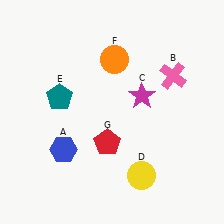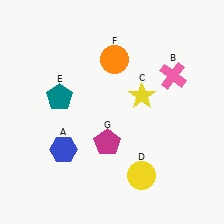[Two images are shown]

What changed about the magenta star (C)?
In Image 1, C is magenta. In Image 2, it changed to yellow.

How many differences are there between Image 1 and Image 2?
There are 2 differences between the two images.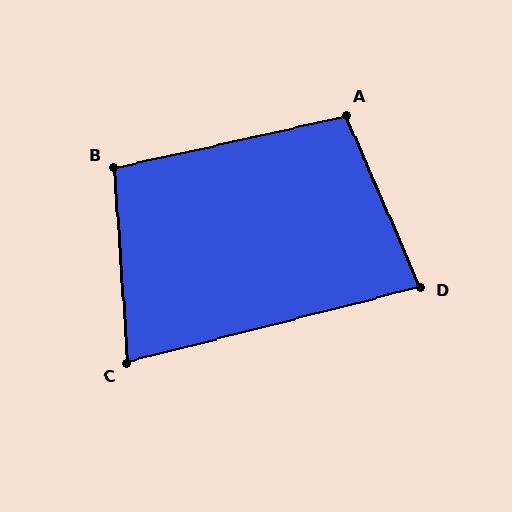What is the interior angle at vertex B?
Approximately 99 degrees (obtuse).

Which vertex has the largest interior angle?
A, at approximately 101 degrees.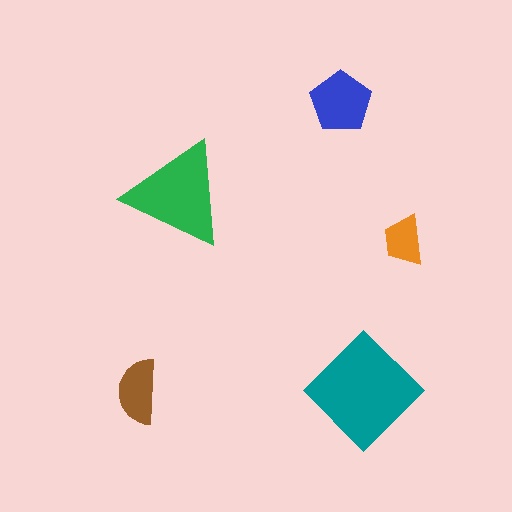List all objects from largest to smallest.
The teal diamond, the green triangle, the blue pentagon, the brown semicircle, the orange trapezoid.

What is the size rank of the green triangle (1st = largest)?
2nd.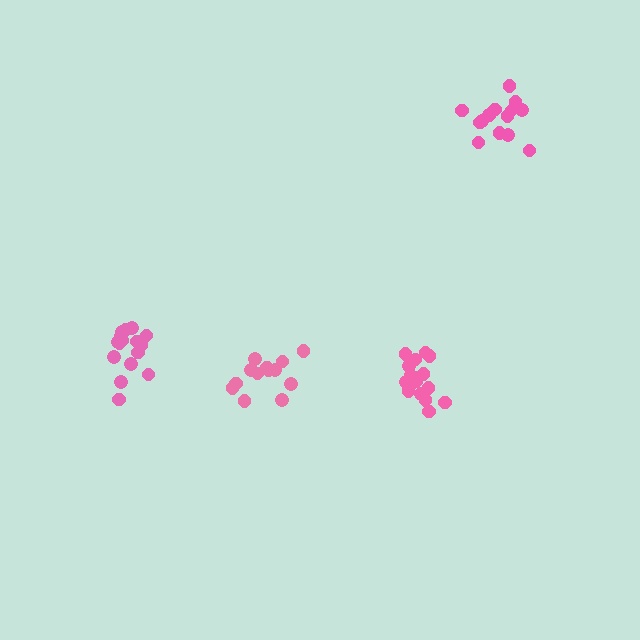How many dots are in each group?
Group 1: 17 dots, Group 2: 15 dots, Group 3: 13 dots, Group 4: 16 dots (61 total).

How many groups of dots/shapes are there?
There are 4 groups.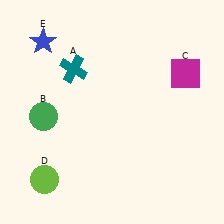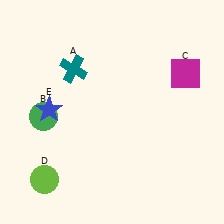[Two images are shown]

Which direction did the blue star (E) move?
The blue star (E) moved down.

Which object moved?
The blue star (E) moved down.